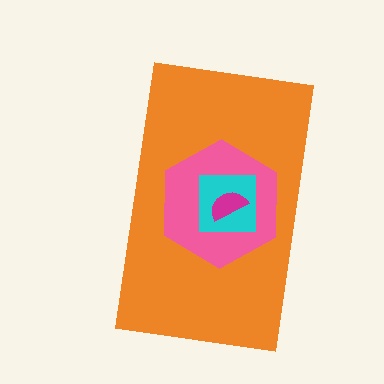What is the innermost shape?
The magenta semicircle.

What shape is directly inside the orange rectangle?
The pink hexagon.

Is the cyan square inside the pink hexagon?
Yes.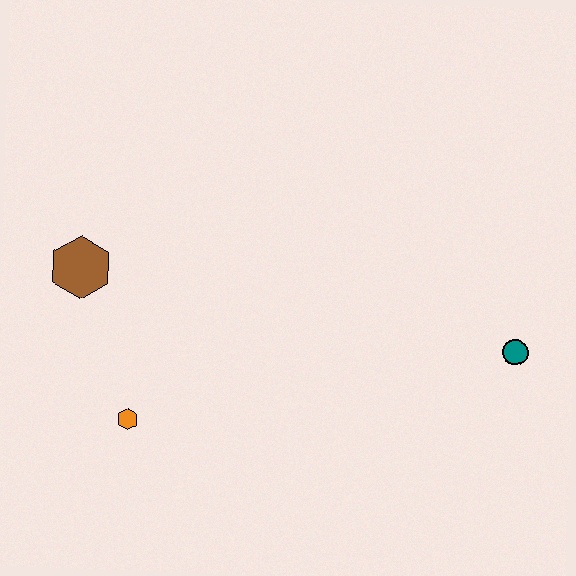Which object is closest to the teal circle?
The orange hexagon is closest to the teal circle.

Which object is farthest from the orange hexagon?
The teal circle is farthest from the orange hexagon.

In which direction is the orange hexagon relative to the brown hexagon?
The orange hexagon is below the brown hexagon.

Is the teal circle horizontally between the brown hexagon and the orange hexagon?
No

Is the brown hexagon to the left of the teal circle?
Yes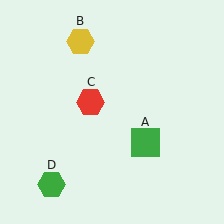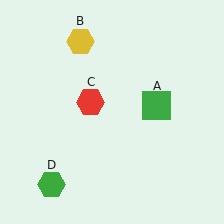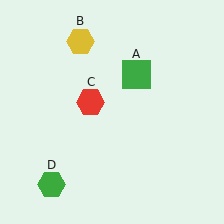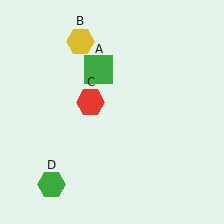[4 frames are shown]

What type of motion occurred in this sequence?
The green square (object A) rotated counterclockwise around the center of the scene.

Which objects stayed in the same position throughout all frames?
Yellow hexagon (object B) and red hexagon (object C) and green hexagon (object D) remained stationary.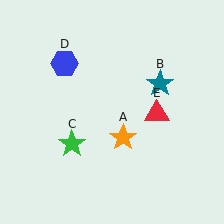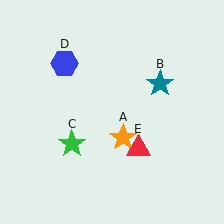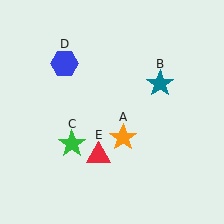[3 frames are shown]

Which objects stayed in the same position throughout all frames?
Orange star (object A) and teal star (object B) and green star (object C) and blue hexagon (object D) remained stationary.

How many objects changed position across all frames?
1 object changed position: red triangle (object E).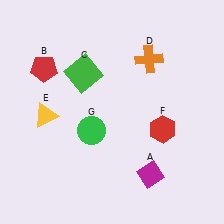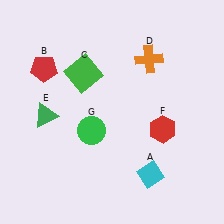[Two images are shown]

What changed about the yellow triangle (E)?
In Image 1, E is yellow. In Image 2, it changed to green.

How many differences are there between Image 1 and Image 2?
There are 2 differences between the two images.